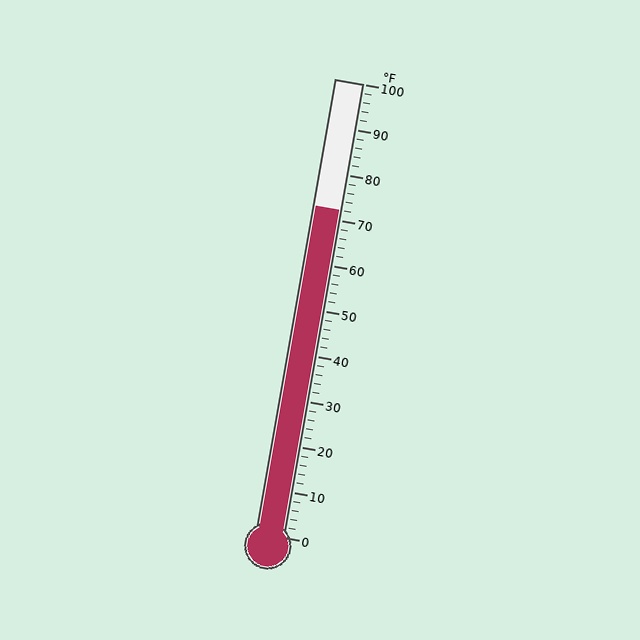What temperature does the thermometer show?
The thermometer shows approximately 72°F.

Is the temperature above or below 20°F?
The temperature is above 20°F.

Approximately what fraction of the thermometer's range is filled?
The thermometer is filled to approximately 70% of its range.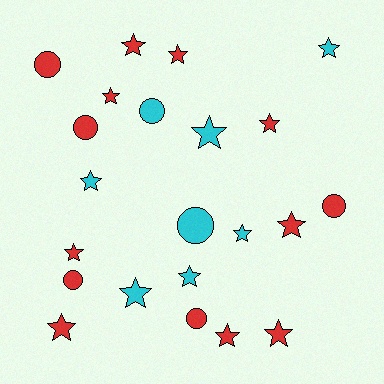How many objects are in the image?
There are 22 objects.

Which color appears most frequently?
Red, with 14 objects.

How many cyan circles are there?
There are 2 cyan circles.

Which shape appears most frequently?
Star, with 15 objects.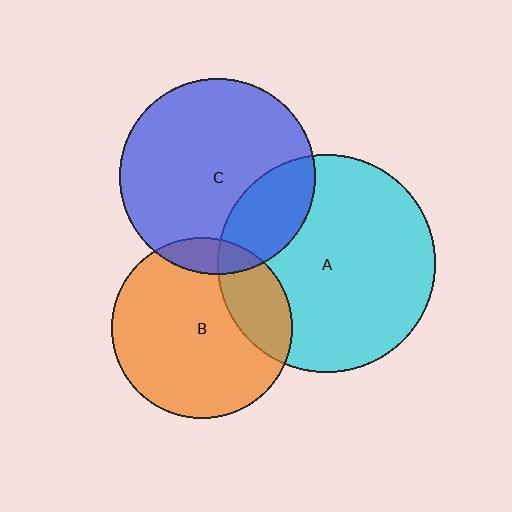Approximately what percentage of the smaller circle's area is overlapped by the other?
Approximately 10%.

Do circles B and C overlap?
Yes.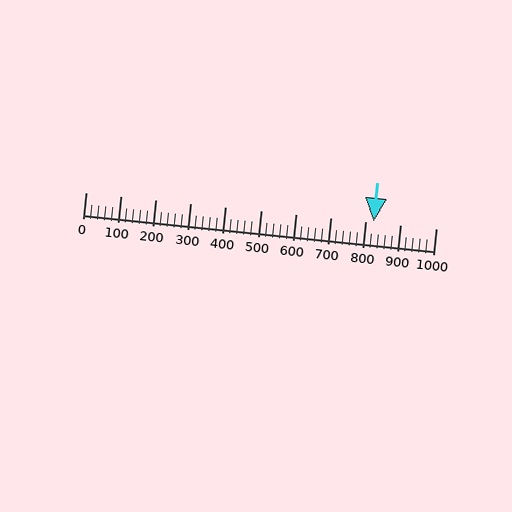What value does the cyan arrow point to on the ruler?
The cyan arrow points to approximately 822.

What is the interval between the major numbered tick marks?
The major tick marks are spaced 100 units apart.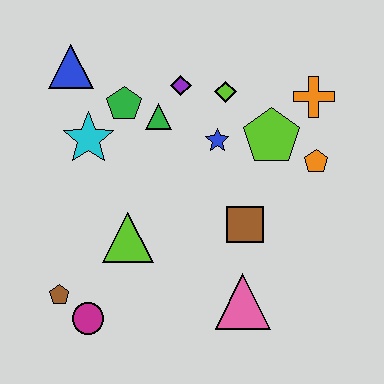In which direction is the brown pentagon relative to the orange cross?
The brown pentagon is to the left of the orange cross.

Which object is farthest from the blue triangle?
The pink triangle is farthest from the blue triangle.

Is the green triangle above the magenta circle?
Yes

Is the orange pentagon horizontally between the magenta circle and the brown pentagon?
No